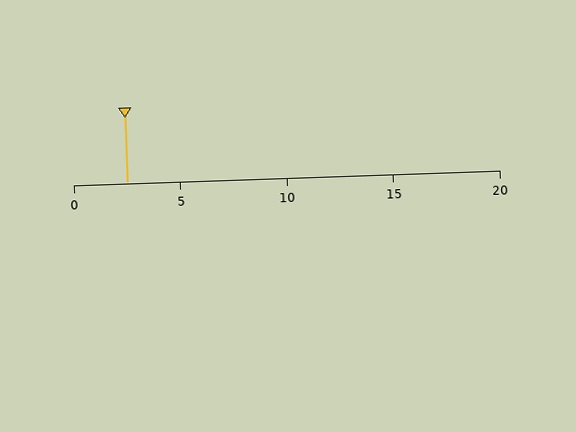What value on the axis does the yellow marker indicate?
The marker indicates approximately 2.5.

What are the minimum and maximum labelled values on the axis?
The axis runs from 0 to 20.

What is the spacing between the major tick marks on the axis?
The major ticks are spaced 5 apart.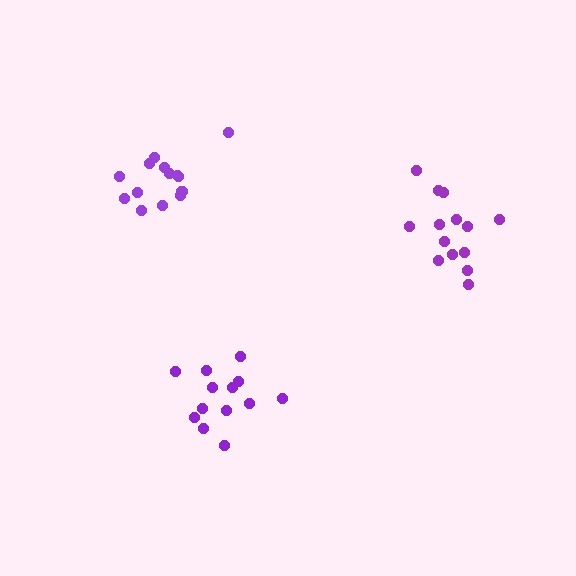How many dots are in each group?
Group 1: 14 dots, Group 2: 13 dots, Group 3: 15 dots (42 total).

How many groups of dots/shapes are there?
There are 3 groups.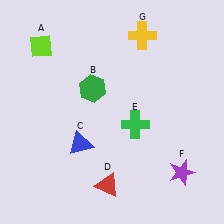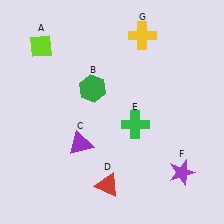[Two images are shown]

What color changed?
The triangle (C) changed from blue in Image 1 to purple in Image 2.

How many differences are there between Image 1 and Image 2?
There is 1 difference between the two images.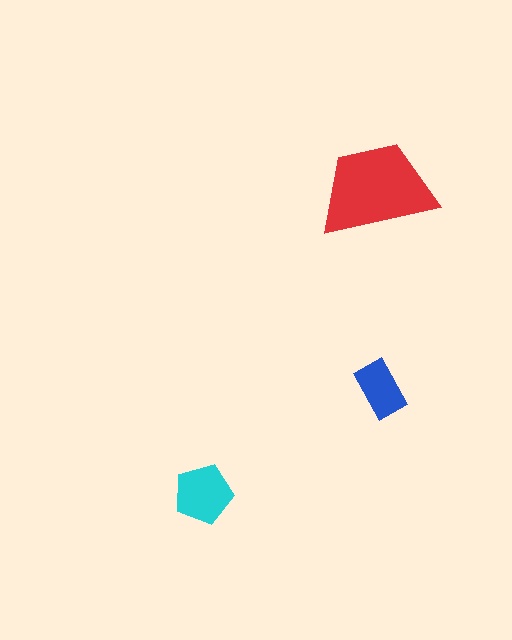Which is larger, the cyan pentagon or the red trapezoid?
The red trapezoid.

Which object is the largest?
The red trapezoid.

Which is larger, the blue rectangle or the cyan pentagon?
The cyan pentagon.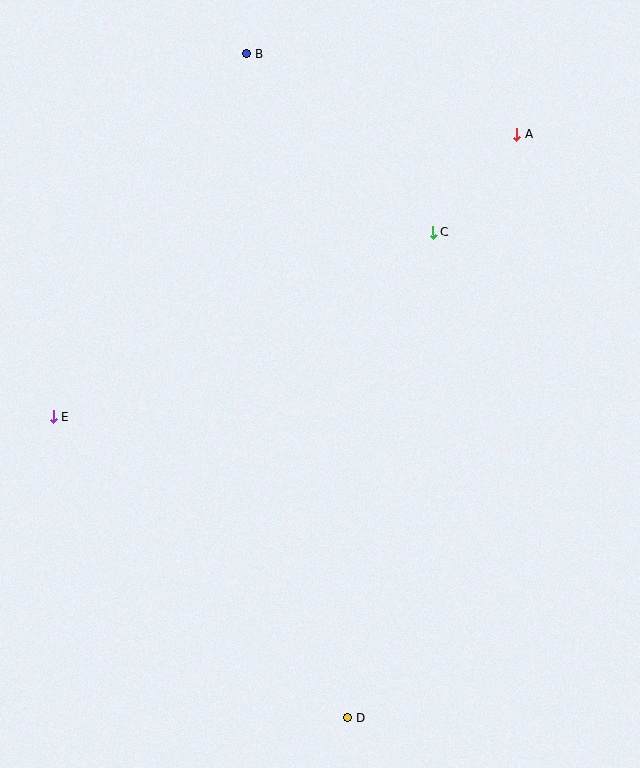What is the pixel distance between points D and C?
The distance between D and C is 493 pixels.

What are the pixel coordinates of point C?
Point C is at (433, 232).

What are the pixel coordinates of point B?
Point B is at (246, 54).